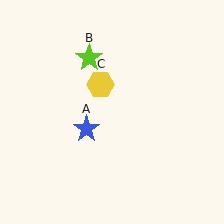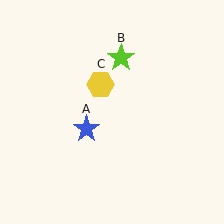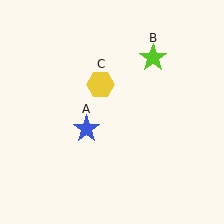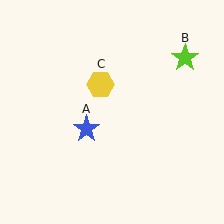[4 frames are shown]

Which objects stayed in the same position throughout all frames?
Blue star (object A) and yellow hexagon (object C) remained stationary.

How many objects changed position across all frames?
1 object changed position: lime star (object B).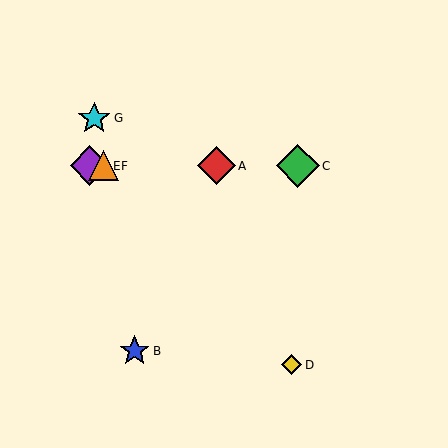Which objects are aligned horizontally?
Objects A, C, E, F are aligned horizontally.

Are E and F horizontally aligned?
Yes, both are at y≈166.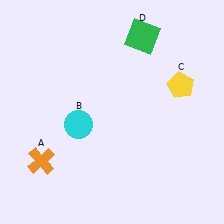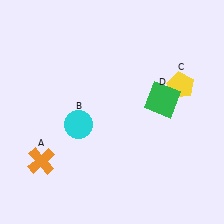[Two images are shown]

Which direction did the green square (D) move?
The green square (D) moved down.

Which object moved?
The green square (D) moved down.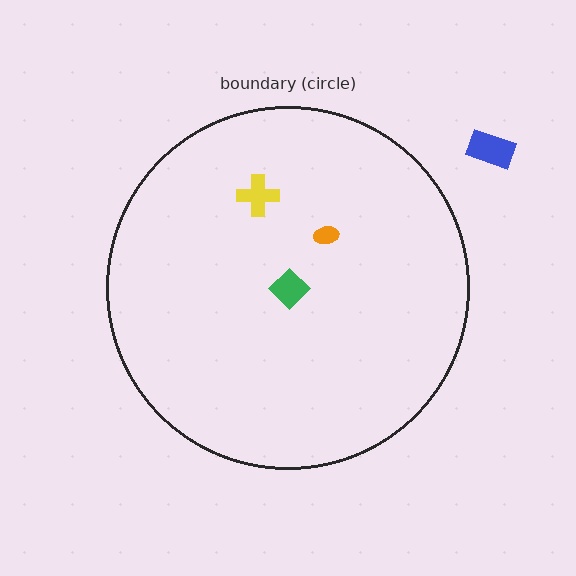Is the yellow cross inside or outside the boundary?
Inside.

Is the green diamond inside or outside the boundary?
Inside.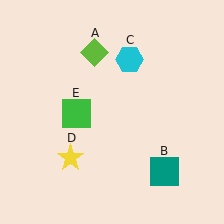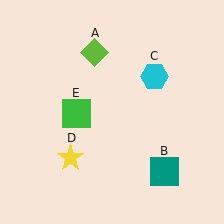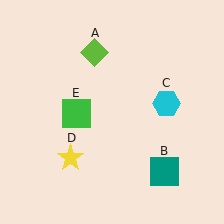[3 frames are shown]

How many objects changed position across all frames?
1 object changed position: cyan hexagon (object C).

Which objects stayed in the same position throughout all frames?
Lime diamond (object A) and teal square (object B) and yellow star (object D) and green square (object E) remained stationary.